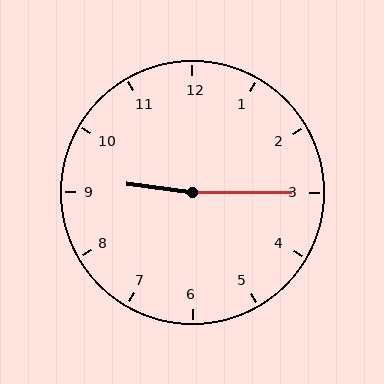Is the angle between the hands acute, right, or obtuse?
It is obtuse.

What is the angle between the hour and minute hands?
Approximately 172 degrees.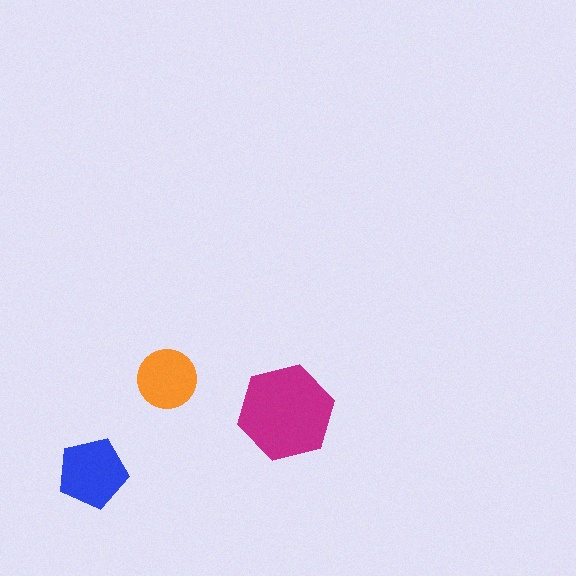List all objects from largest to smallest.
The magenta hexagon, the blue pentagon, the orange circle.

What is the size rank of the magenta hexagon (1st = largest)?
1st.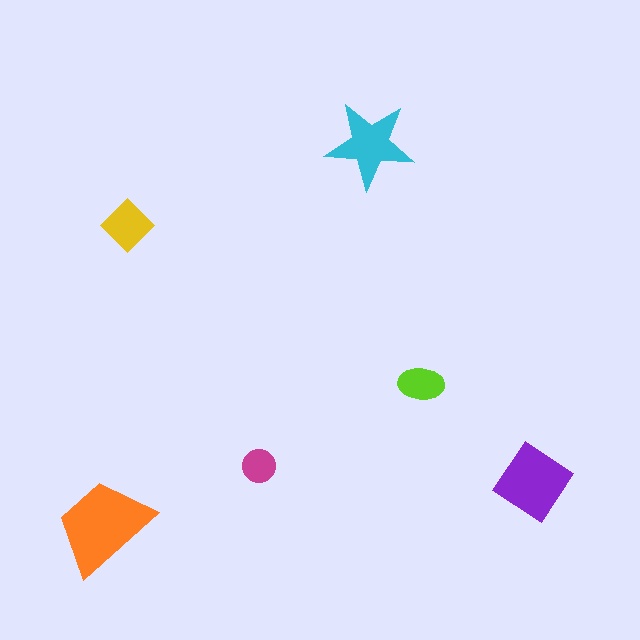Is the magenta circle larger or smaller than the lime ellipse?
Smaller.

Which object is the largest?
The orange trapezoid.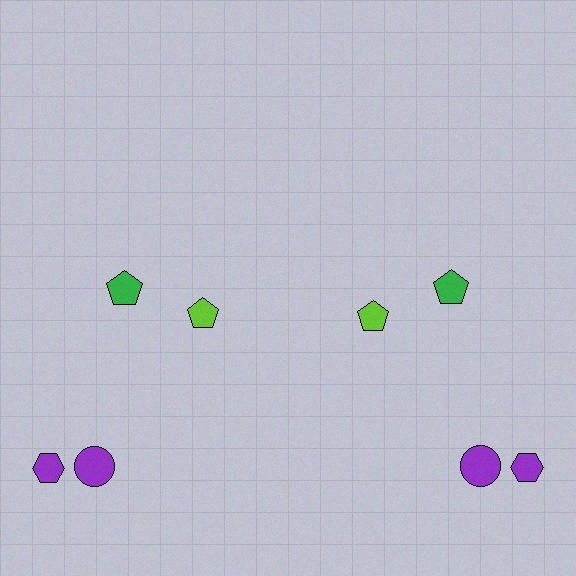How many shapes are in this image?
There are 8 shapes in this image.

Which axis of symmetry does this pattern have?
The pattern has a vertical axis of symmetry running through the center of the image.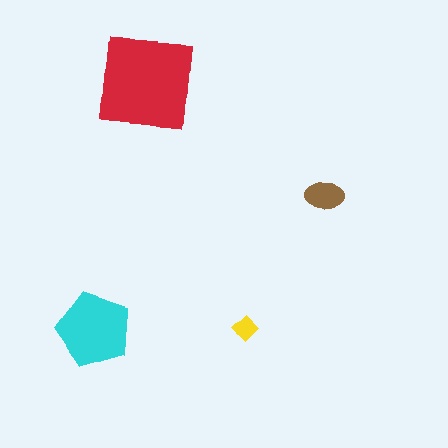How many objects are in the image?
There are 4 objects in the image.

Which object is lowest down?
The cyan pentagon is bottommost.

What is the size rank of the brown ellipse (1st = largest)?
3rd.